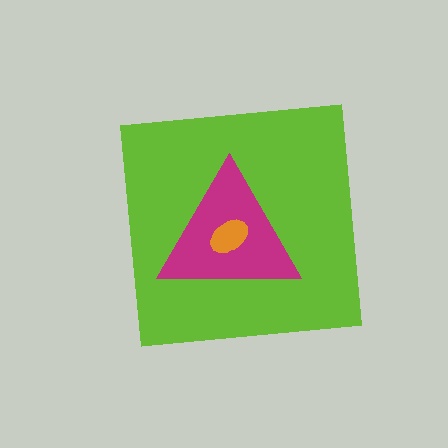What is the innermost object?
The orange ellipse.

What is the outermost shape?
The lime square.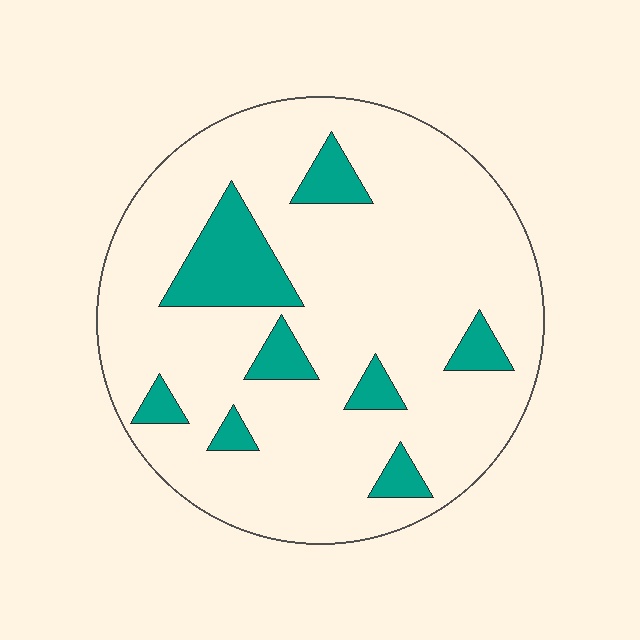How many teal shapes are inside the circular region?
8.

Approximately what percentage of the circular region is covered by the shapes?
Approximately 15%.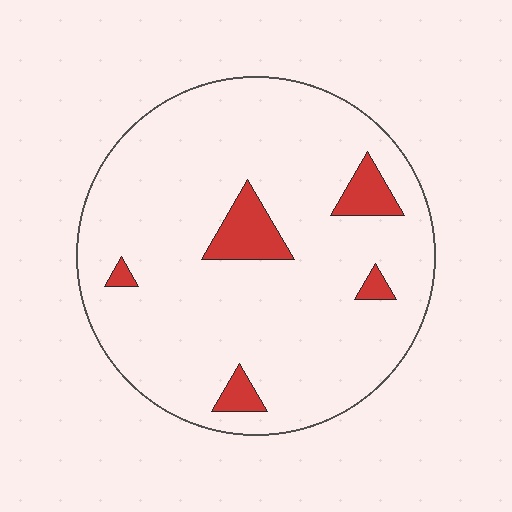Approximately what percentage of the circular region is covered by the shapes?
Approximately 10%.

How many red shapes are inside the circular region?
5.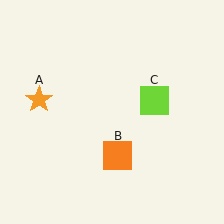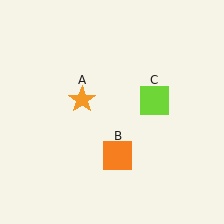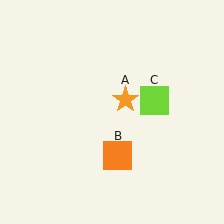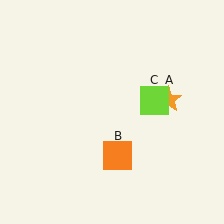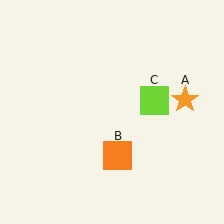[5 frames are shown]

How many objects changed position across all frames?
1 object changed position: orange star (object A).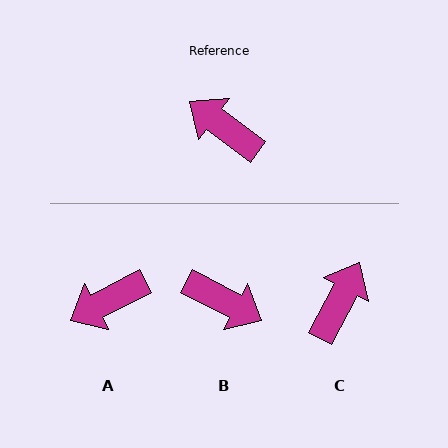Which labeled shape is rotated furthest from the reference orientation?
B, about 171 degrees away.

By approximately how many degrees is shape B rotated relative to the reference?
Approximately 171 degrees clockwise.